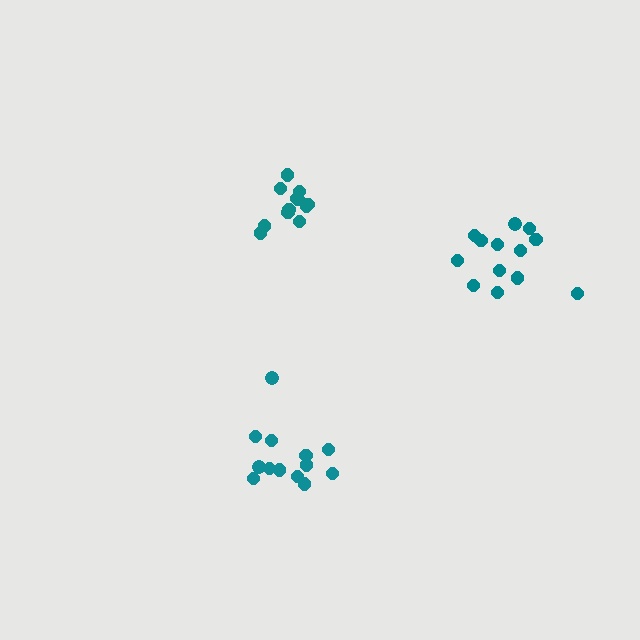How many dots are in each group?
Group 1: 13 dots, Group 2: 12 dots, Group 3: 13 dots (38 total).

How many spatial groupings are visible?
There are 3 spatial groupings.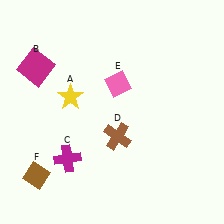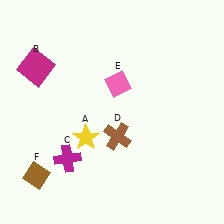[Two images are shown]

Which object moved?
The yellow star (A) moved down.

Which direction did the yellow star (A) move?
The yellow star (A) moved down.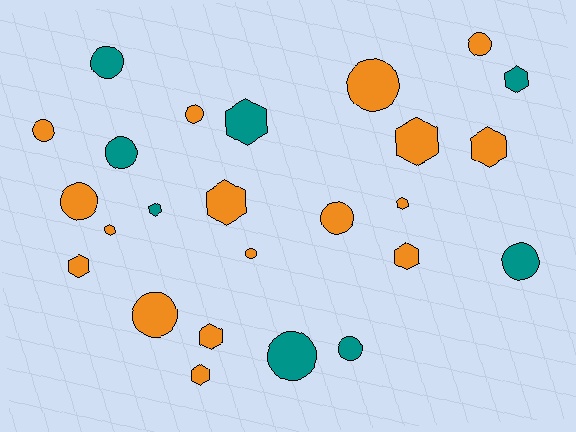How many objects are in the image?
There are 25 objects.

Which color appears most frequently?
Orange, with 17 objects.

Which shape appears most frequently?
Circle, with 13 objects.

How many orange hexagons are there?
There are 9 orange hexagons.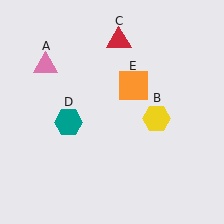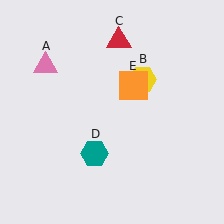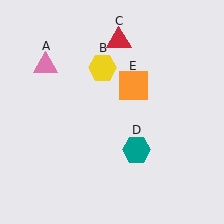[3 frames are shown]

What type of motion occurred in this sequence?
The yellow hexagon (object B), teal hexagon (object D) rotated counterclockwise around the center of the scene.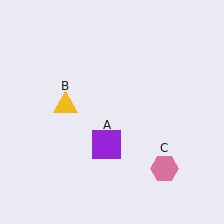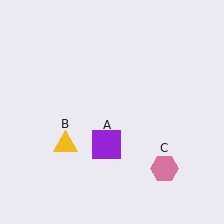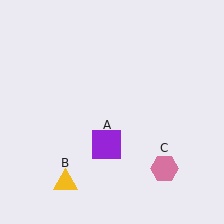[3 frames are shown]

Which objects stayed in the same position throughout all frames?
Purple square (object A) and pink hexagon (object C) remained stationary.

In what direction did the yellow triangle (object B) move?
The yellow triangle (object B) moved down.